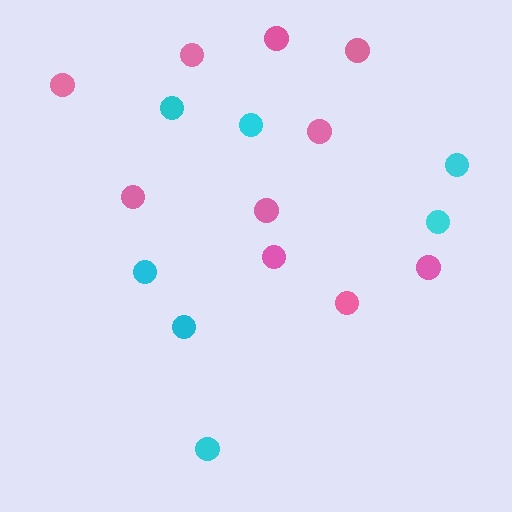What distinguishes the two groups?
There are 2 groups: one group of cyan circles (7) and one group of pink circles (10).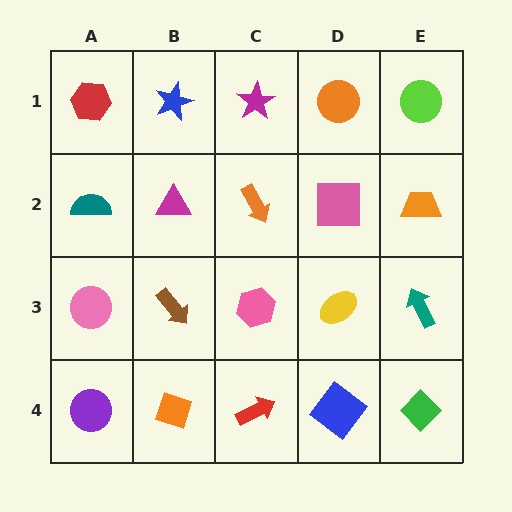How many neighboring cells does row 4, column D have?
3.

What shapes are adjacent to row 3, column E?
An orange trapezoid (row 2, column E), a green diamond (row 4, column E), a yellow ellipse (row 3, column D).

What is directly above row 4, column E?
A teal arrow.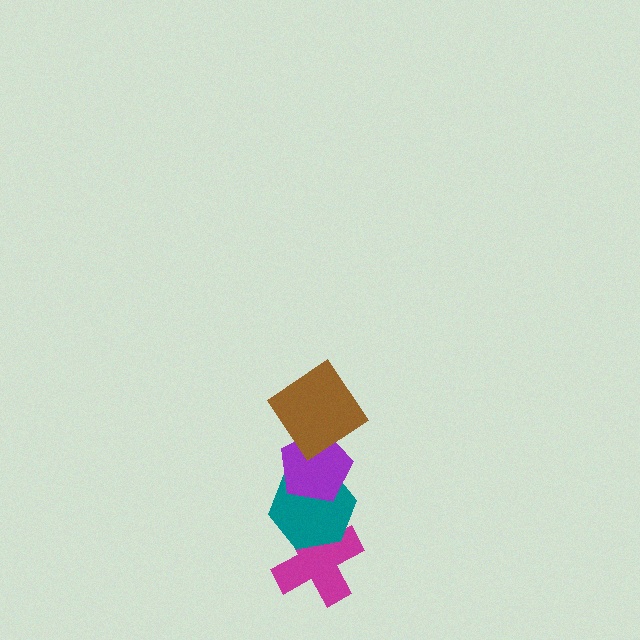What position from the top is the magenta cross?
The magenta cross is 4th from the top.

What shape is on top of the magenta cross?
The teal hexagon is on top of the magenta cross.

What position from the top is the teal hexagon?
The teal hexagon is 3rd from the top.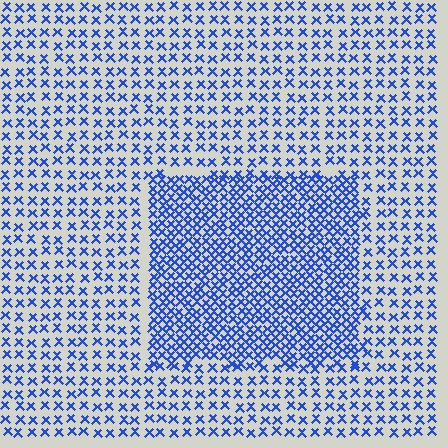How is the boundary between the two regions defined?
The boundary is defined by a change in element density (approximately 2.2x ratio). All elements are the same color, size, and shape.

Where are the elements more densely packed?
The elements are more densely packed inside the rectangle boundary.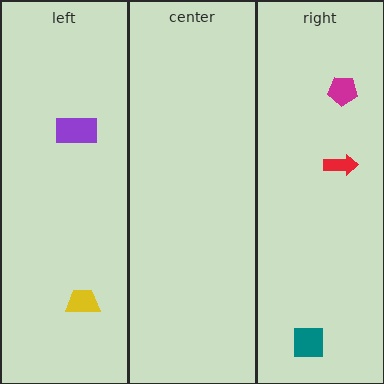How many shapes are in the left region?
2.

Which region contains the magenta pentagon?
The right region.